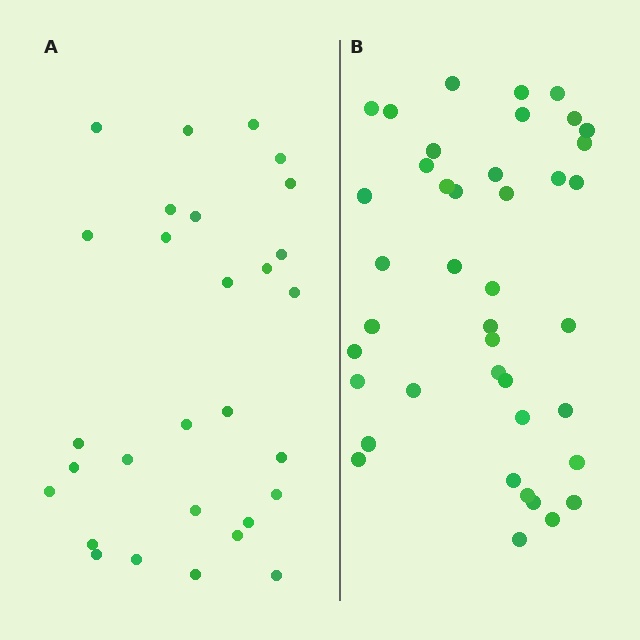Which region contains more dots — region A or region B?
Region B (the right region) has more dots.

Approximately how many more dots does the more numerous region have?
Region B has roughly 12 or so more dots than region A.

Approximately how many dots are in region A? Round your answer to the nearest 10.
About 30 dots. (The exact count is 29, which rounds to 30.)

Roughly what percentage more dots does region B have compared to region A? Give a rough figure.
About 40% more.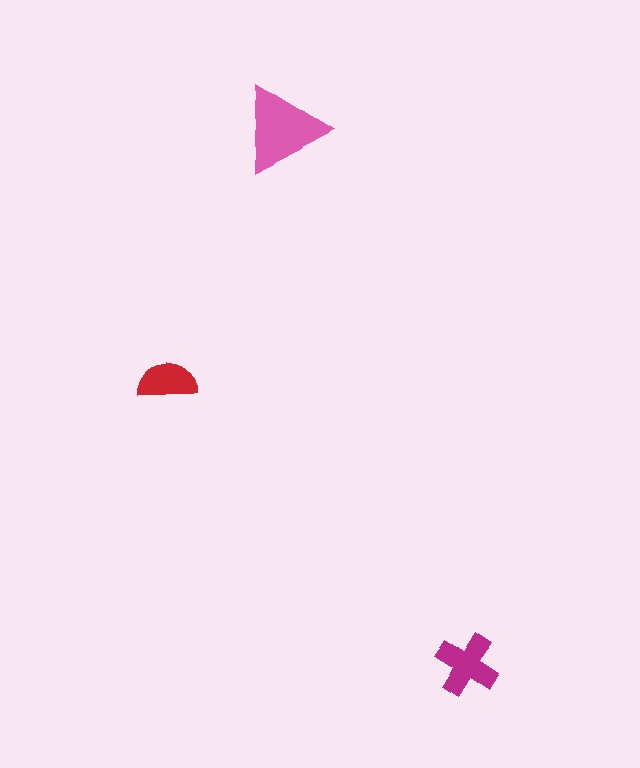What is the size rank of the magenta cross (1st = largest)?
2nd.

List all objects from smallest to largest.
The red semicircle, the magenta cross, the pink triangle.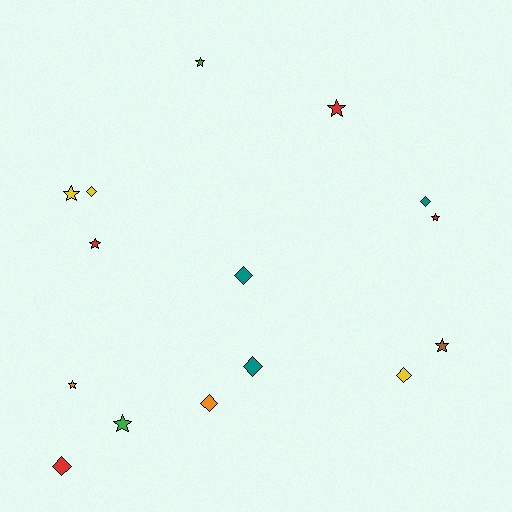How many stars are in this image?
There are 8 stars.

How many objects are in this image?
There are 15 objects.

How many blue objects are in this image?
There are no blue objects.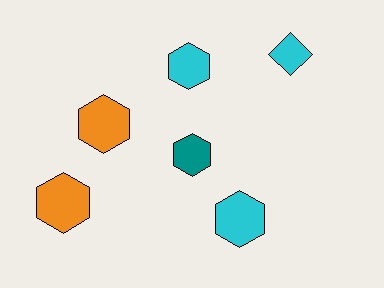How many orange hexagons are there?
There are 2 orange hexagons.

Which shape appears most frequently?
Hexagon, with 5 objects.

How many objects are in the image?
There are 6 objects.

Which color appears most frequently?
Cyan, with 3 objects.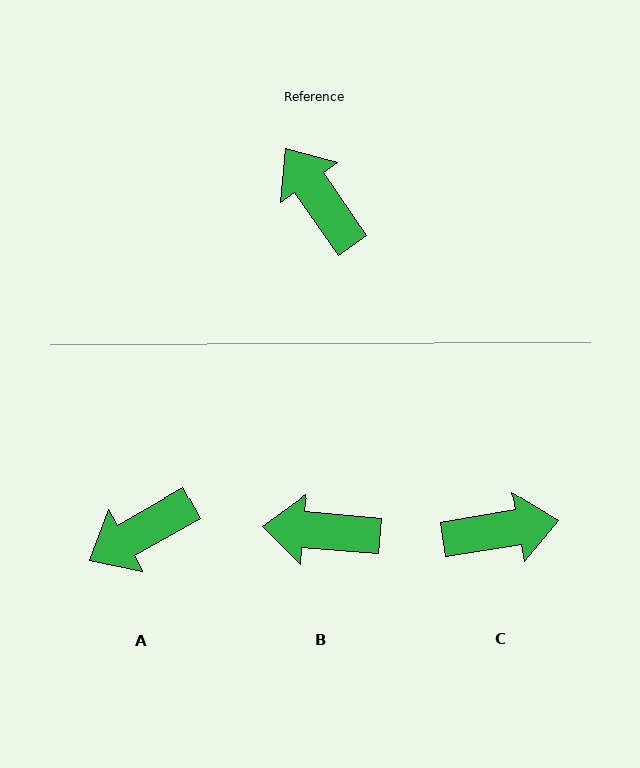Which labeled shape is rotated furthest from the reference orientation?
C, about 115 degrees away.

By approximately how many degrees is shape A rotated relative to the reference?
Approximately 85 degrees counter-clockwise.